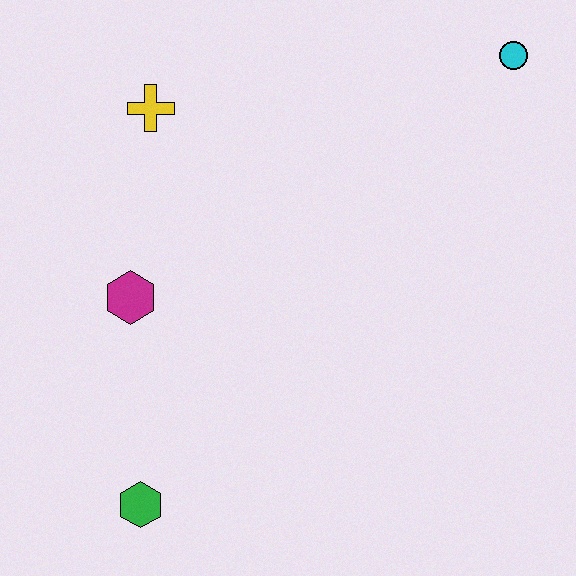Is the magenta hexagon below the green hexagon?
No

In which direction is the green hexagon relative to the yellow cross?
The green hexagon is below the yellow cross.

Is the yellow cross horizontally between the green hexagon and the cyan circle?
Yes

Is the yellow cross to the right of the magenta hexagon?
Yes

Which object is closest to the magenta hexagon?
The yellow cross is closest to the magenta hexagon.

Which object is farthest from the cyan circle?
The green hexagon is farthest from the cyan circle.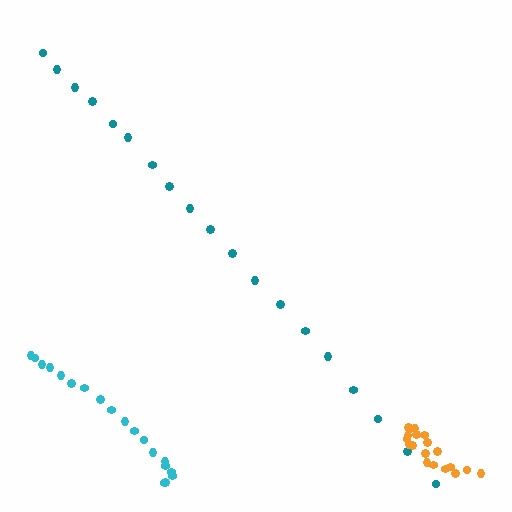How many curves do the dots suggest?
There are 3 distinct paths.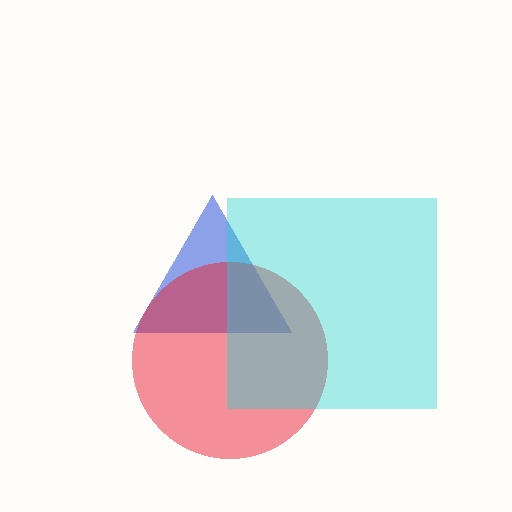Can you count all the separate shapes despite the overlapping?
Yes, there are 3 separate shapes.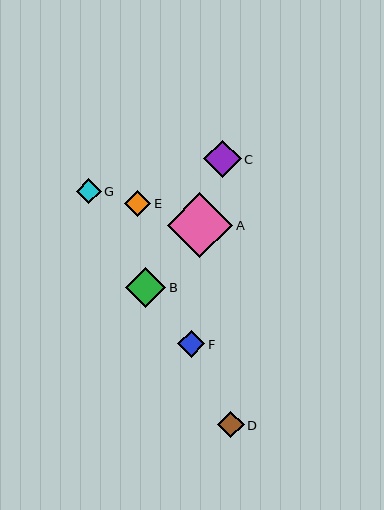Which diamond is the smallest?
Diamond G is the smallest with a size of approximately 25 pixels.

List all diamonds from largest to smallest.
From largest to smallest: A, B, C, F, E, D, G.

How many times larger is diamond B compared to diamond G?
Diamond B is approximately 1.6 times the size of diamond G.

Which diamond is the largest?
Diamond A is the largest with a size of approximately 66 pixels.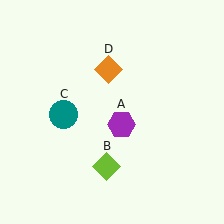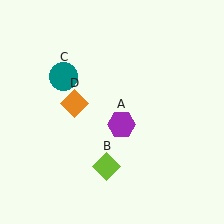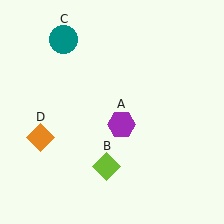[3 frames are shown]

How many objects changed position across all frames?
2 objects changed position: teal circle (object C), orange diamond (object D).